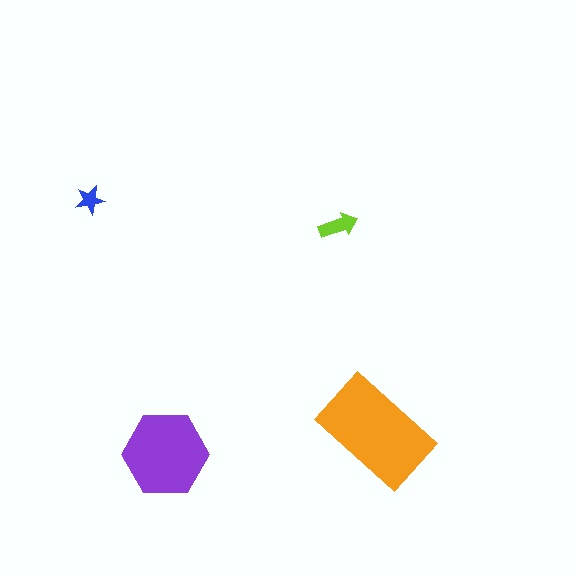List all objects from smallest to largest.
The blue star, the lime arrow, the purple hexagon, the orange rectangle.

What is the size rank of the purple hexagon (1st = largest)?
2nd.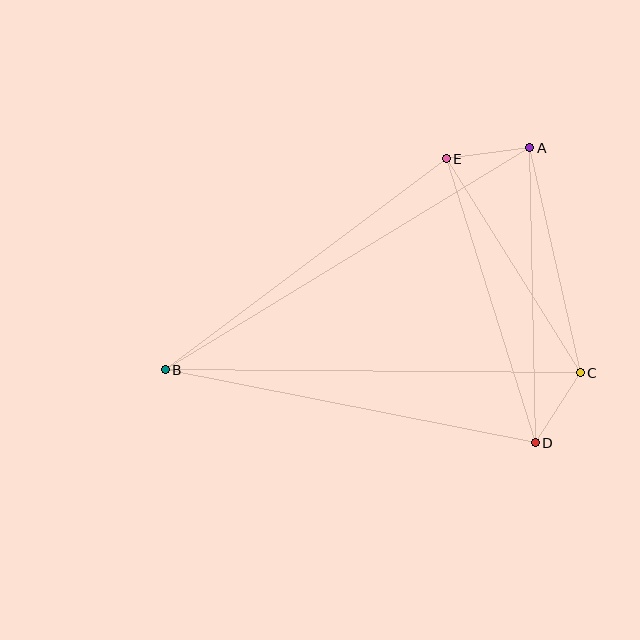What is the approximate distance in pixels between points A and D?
The distance between A and D is approximately 295 pixels.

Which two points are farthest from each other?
Points A and B are farthest from each other.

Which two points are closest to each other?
Points C and D are closest to each other.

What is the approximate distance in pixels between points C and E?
The distance between C and E is approximately 253 pixels.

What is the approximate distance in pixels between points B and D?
The distance between B and D is approximately 377 pixels.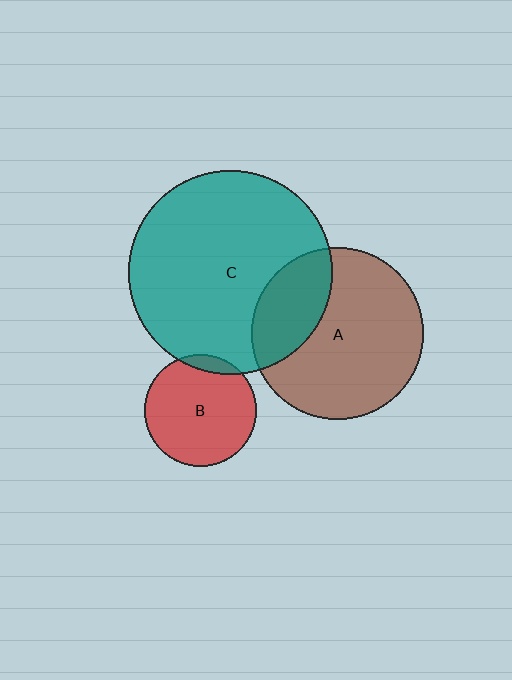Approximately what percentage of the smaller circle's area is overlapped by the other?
Approximately 25%.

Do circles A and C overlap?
Yes.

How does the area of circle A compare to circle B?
Approximately 2.4 times.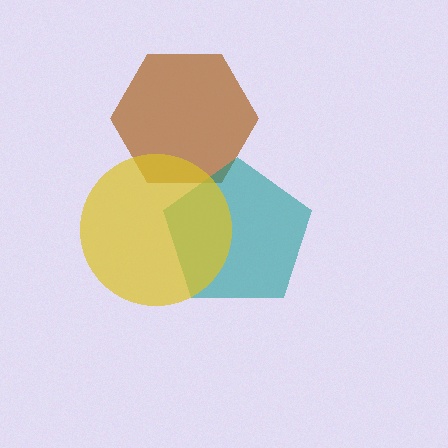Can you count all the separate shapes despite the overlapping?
Yes, there are 3 separate shapes.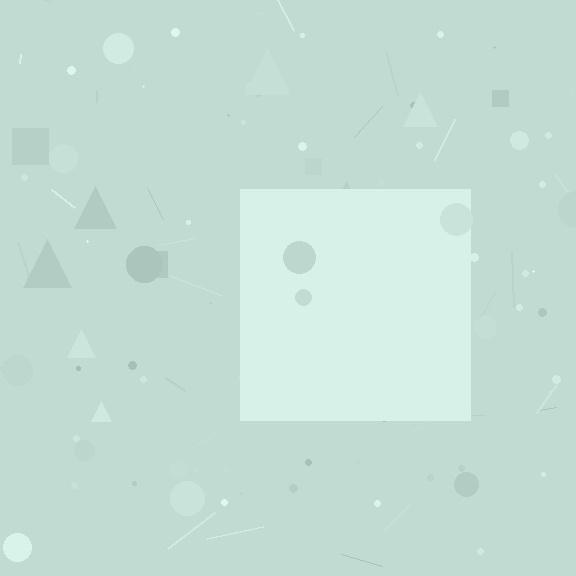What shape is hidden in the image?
A square is hidden in the image.